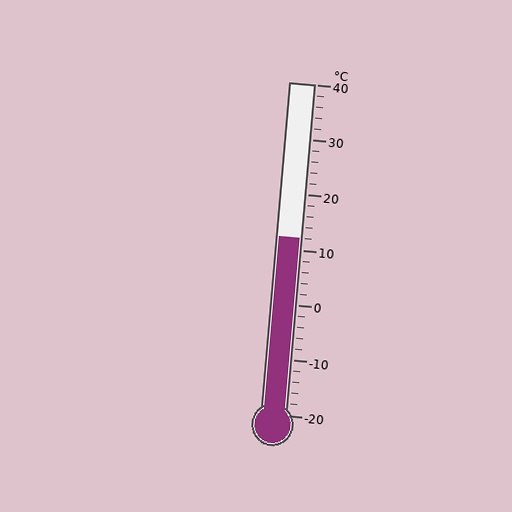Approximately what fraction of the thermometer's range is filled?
The thermometer is filled to approximately 55% of its range.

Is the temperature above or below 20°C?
The temperature is below 20°C.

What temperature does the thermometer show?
The thermometer shows approximately 12°C.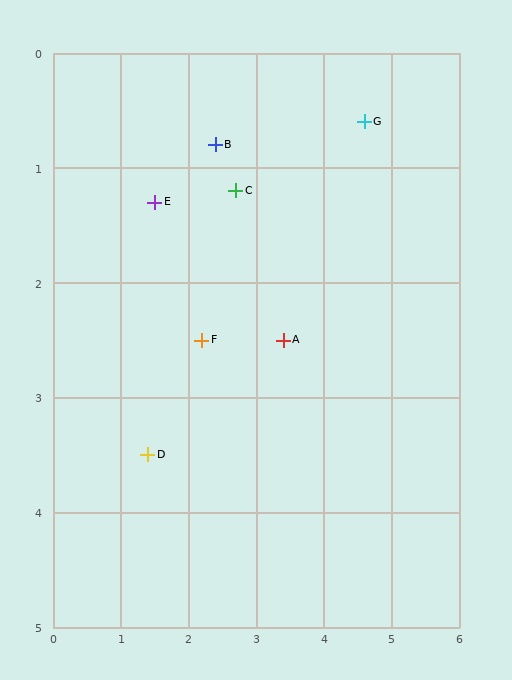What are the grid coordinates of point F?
Point F is at approximately (2.2, 2.5).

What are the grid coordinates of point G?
Point G is at approximately (4.6, 0.6).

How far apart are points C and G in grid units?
Points C and G are about 2.0 grid units apart.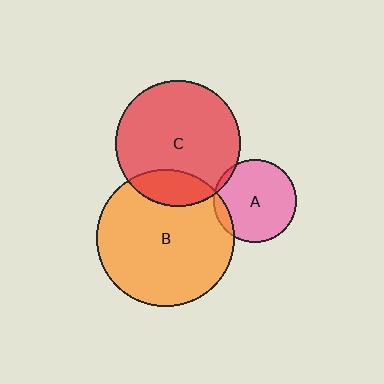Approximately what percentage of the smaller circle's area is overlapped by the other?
Approximately 5%.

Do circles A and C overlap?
Yes.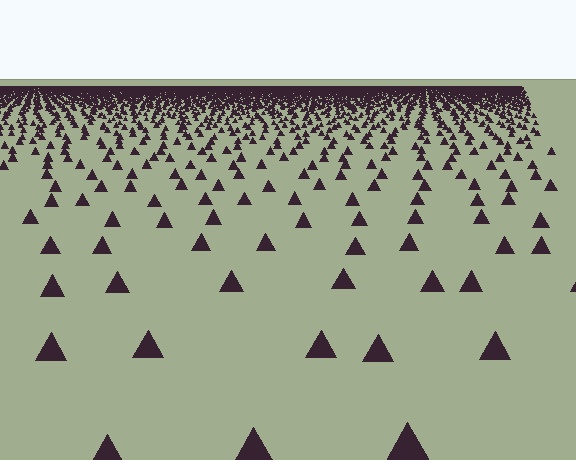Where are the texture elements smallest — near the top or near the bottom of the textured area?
Near the top.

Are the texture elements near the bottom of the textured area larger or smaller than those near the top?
Larger. Near the bottom, elements are closer to the viewer and appear at a bigger on-screen size.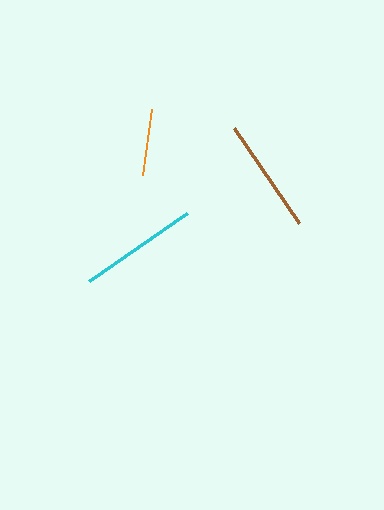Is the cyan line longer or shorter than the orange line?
The cyan line is longer than the orange line.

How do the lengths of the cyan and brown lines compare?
The cyan and brown lines are approximately the same length.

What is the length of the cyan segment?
The cyan segment is approximately 119 pixels long.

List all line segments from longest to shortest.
From longest to shortest: cyan, brown, orange.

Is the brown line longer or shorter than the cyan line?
The cyan line is longer than the brown line.